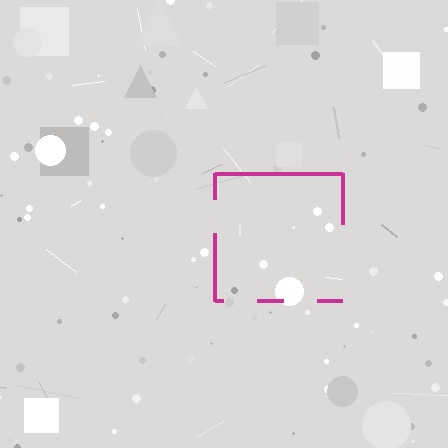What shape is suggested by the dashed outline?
The dashed outline suggests a square.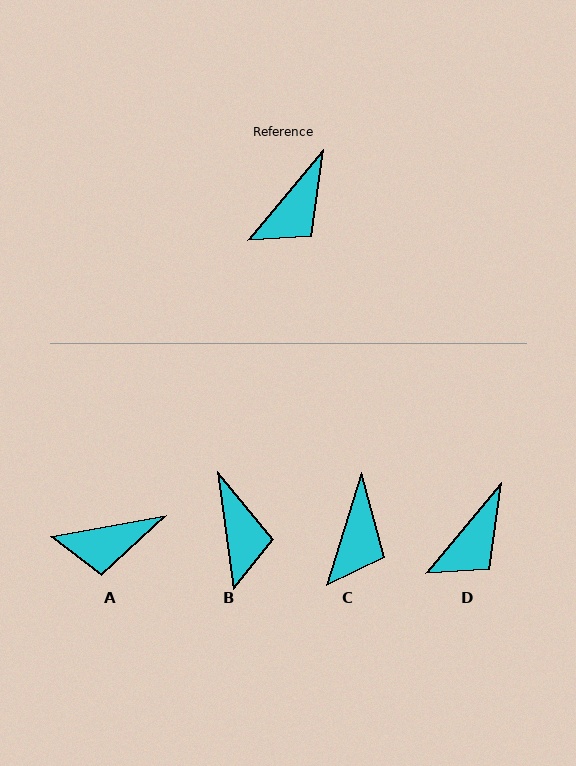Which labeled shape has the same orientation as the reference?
D.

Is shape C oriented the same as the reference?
No, it is off by about 22 degrees.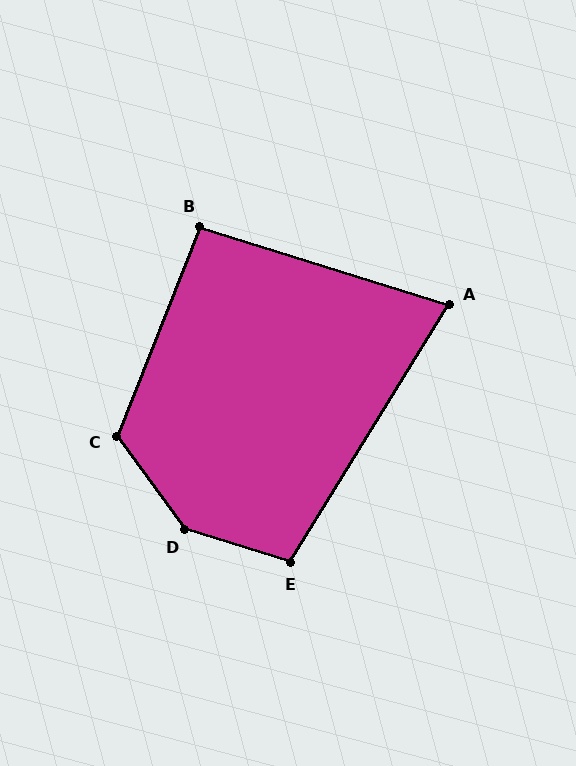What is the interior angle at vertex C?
Approximately 122 degrees (obtuse).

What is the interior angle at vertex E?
Approximately 104 degrees (obtuse).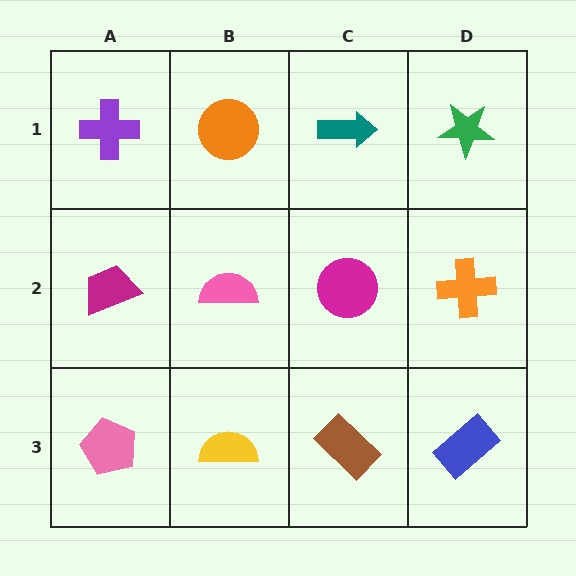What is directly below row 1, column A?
A magenta trapezoid.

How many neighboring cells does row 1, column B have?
3.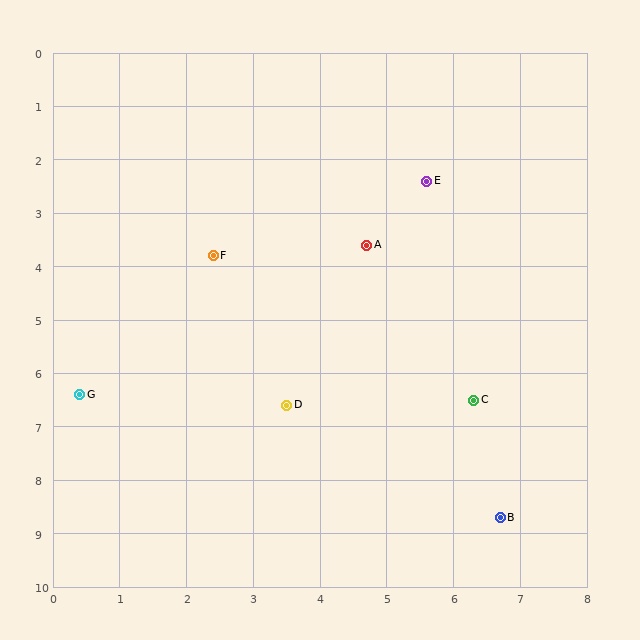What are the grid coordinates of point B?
Point B is at approximately (6.7, 8.7).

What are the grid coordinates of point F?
Point F is at approximately (2.4, 3.8).